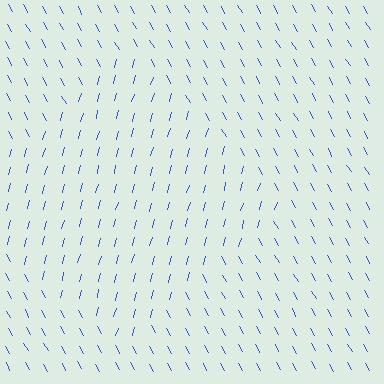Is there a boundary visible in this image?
Yes, there is a texture boundary formed by a change in line orientation.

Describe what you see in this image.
The image is filled with small blue line segments. A diamond region in the image has lines oriented differently from the surrounding lines, creating a visible texture boundary.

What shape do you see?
I see a diamond.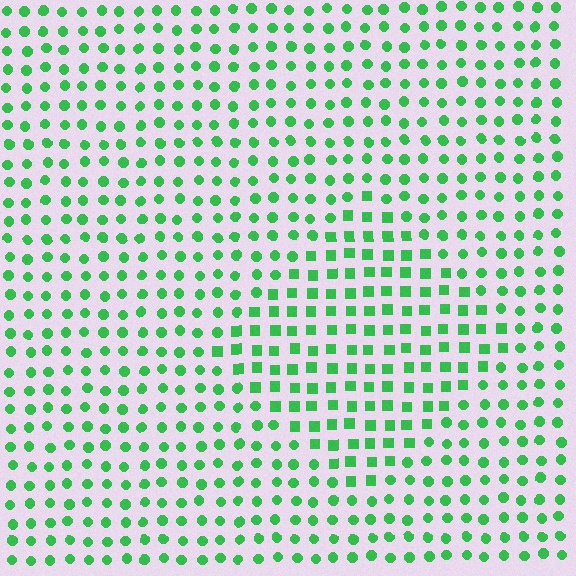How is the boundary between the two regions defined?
The boundary is defined by a change in element shape: squares inside vs. circles outside. All elements share the same color and spacing.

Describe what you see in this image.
The image is filled with small green elements arranged in a uniform grid. A diamond-shaped region contains squares, while the surrounding area contains circles. The boundary is defined purely by the change in element shape.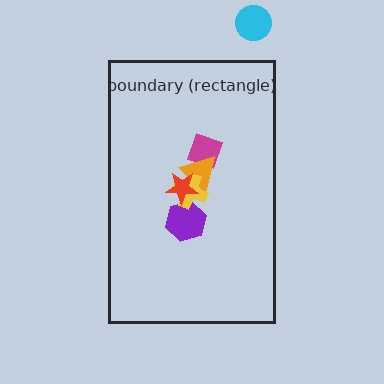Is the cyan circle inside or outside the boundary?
Outside.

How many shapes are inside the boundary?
5 inside, 1 outside.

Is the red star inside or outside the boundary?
Inside.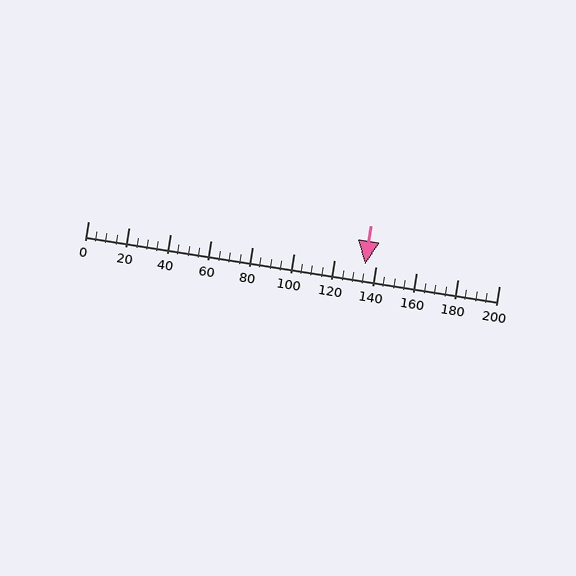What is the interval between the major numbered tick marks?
The major tick marks are spaced 20 units apart.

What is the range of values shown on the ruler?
The ruler shows values from 0 to 200.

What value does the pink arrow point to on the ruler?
The pink arrow points to approximately 135.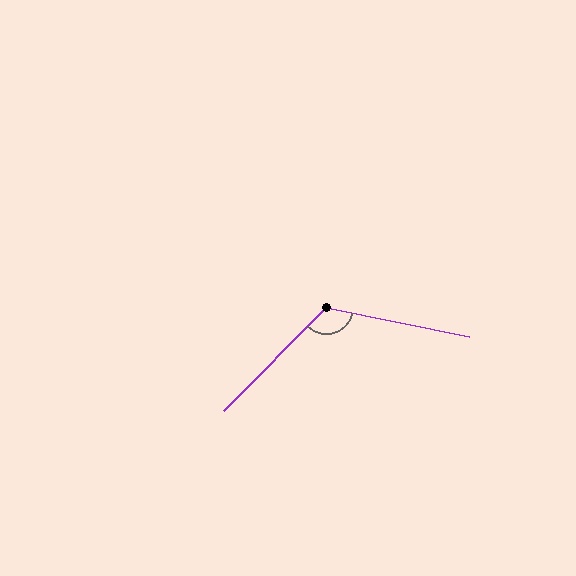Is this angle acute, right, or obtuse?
It is obtuse.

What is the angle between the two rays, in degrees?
Approximately 124 degrees.